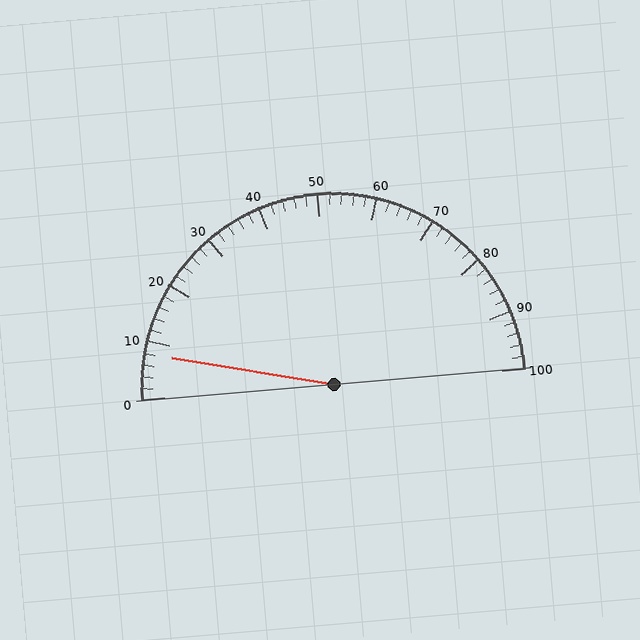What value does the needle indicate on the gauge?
The needle indicates approximately 8.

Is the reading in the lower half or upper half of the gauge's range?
The reading is in the lower half of the range (0 to 100).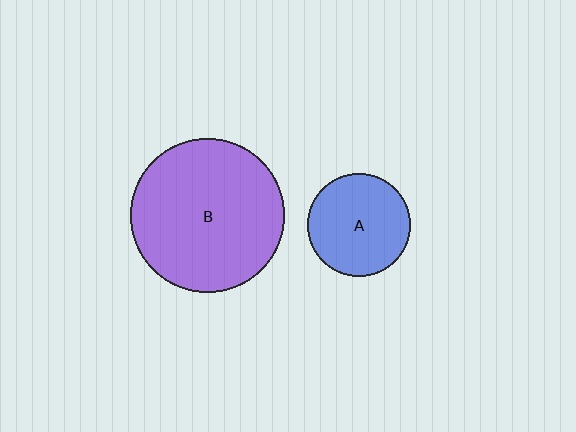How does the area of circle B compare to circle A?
Approximately 2.2 times.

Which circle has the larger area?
Circle B (purple).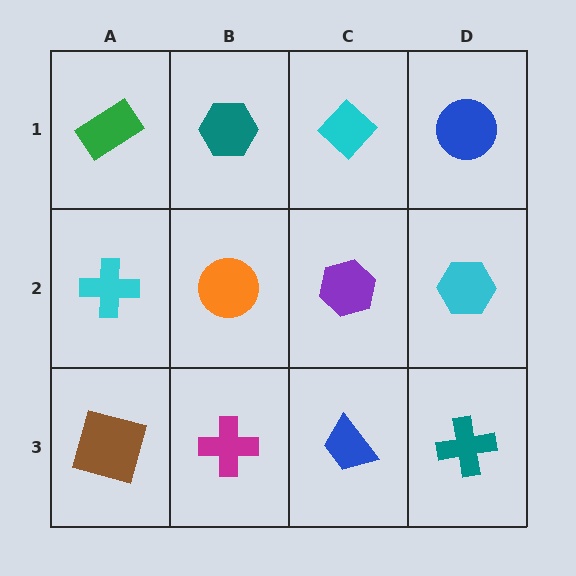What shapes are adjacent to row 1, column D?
A cyan hexagon (row 2, column D), a cyan diamond (row 1, column C).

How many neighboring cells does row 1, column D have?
2.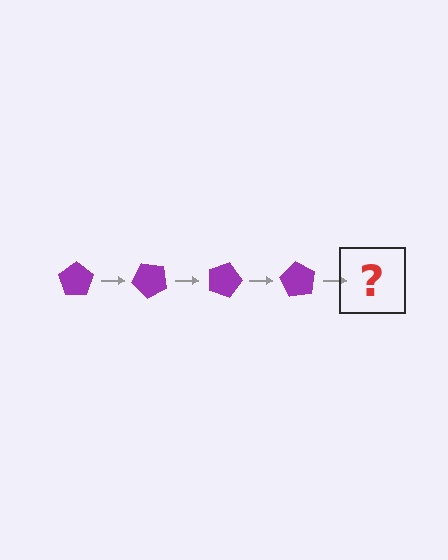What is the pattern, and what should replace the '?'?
The pattern is that the pentagon rotates 45 degrees each step. The '?' should be a purple pentagon rotated 180 degrees.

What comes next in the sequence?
The next element should be a purple pentagon rotated 180 degrees.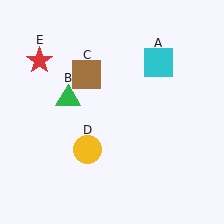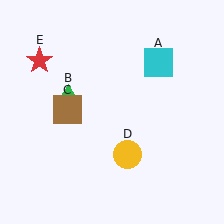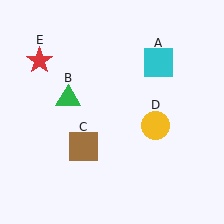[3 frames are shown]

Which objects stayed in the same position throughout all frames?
Cyan square (object A) and green triangle (object B) and red star (object E) remained stationary.